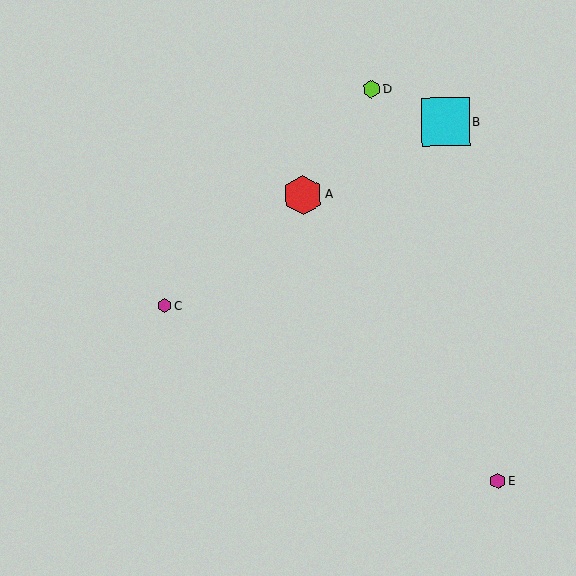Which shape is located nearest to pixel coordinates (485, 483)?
The magenta hexagon (labeled E) at (498, 481) is nearest to that location.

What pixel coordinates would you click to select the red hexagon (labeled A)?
Click at (303, 195) to select the red hexagon A.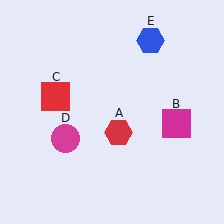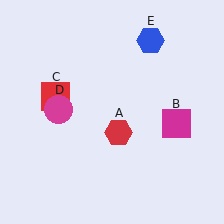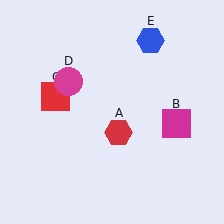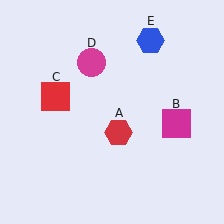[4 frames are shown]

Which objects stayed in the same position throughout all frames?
Red hexagon (object A) and magenta square (object B) and red square (object C) and blue hexagon (object E) remained stationary.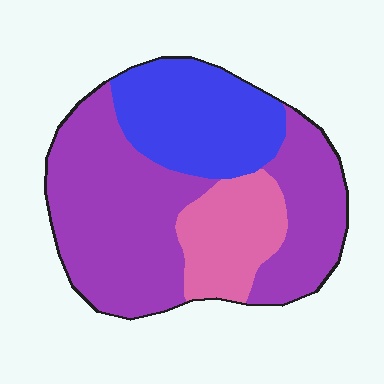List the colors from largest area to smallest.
From largest to smallest: purple, blue, pink.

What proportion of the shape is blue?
Blue covers around 25% of the shape.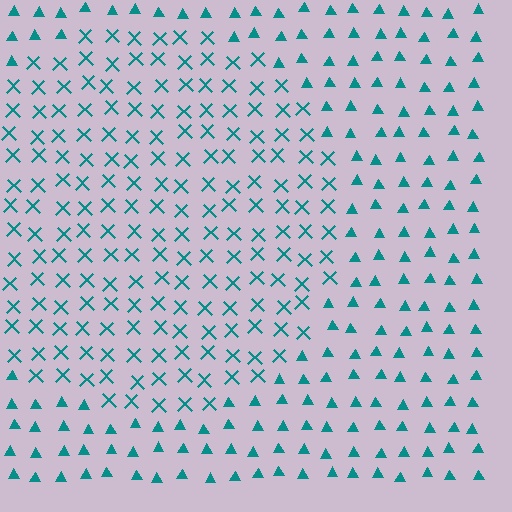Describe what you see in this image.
The image is filled with small teal elements arranged in a uniform grid. A circle-shaped region contains X marks, while the surrounding area contains triangles. The boundary is defined purely by the change in element shape.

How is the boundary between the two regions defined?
The boundary is defined by a change in element shape: X marks inside vs. triangles outside. All elements share the same color and spacing.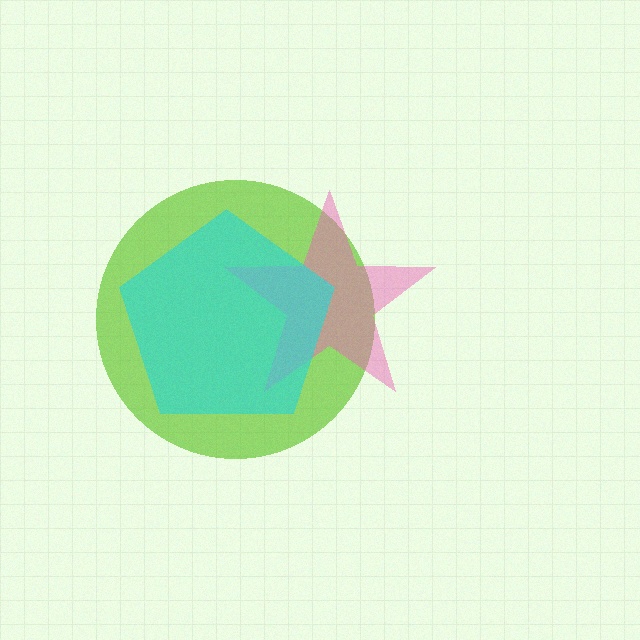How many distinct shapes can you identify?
There are 3 distinct shapes: a lime circle, a pink star, a cyan pentagon.